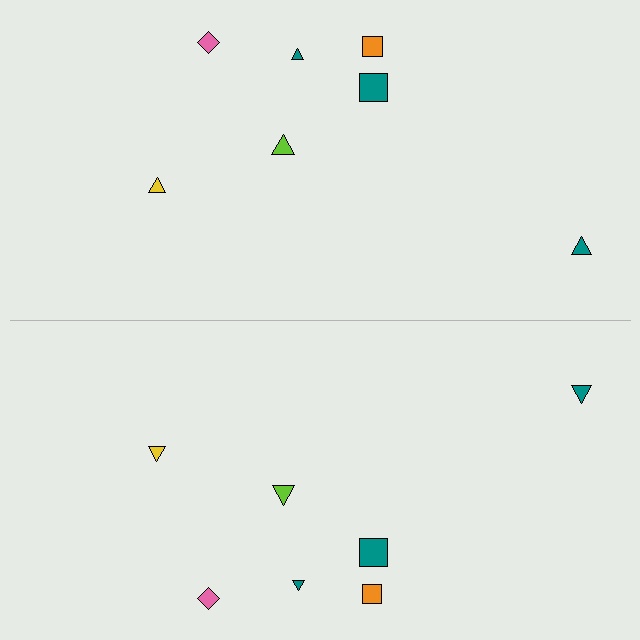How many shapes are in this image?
There are 14 shapes in this image.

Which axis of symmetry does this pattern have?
The pattern has a horizontal axis of symmetry running through the center of the image.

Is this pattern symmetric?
Yes, this pattern has bilateral (reflection) symmetry.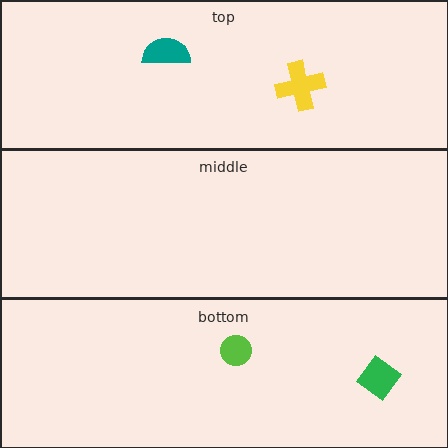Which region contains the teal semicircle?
The top region.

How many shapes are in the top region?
2.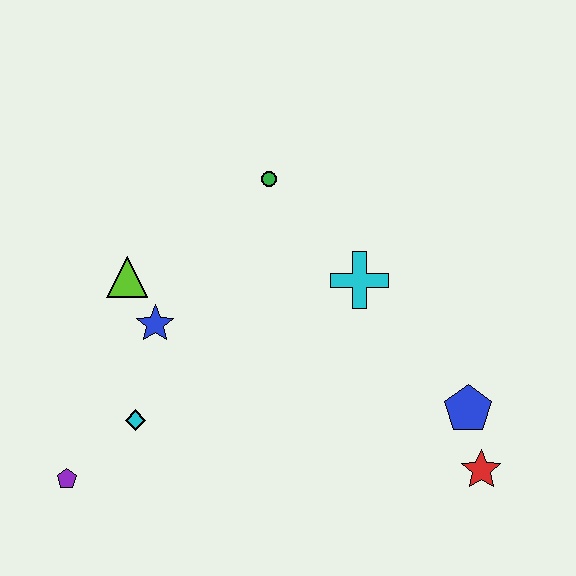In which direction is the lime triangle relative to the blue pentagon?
The lime triangle is to the left of the blue pentagon.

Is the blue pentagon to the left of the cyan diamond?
No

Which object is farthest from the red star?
The purple pentagon is farthest from the red star.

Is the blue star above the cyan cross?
No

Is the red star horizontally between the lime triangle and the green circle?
No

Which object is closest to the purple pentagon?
The cyan diamond is closest to the purple pentagon.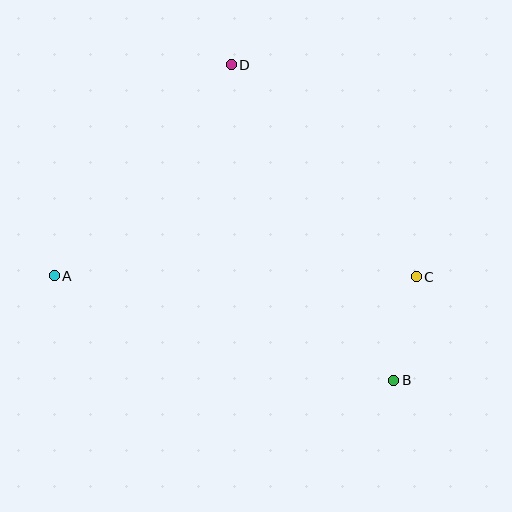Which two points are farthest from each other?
Points A and C are farthest from each other.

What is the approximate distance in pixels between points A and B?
The distance between A and B is approximately 355 pixels.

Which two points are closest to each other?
Points B and C are closest to each other.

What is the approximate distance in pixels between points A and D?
The distance between A and D is approximately 275 pixels.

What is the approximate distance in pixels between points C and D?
The distance between C and D is approximately 281 pixels.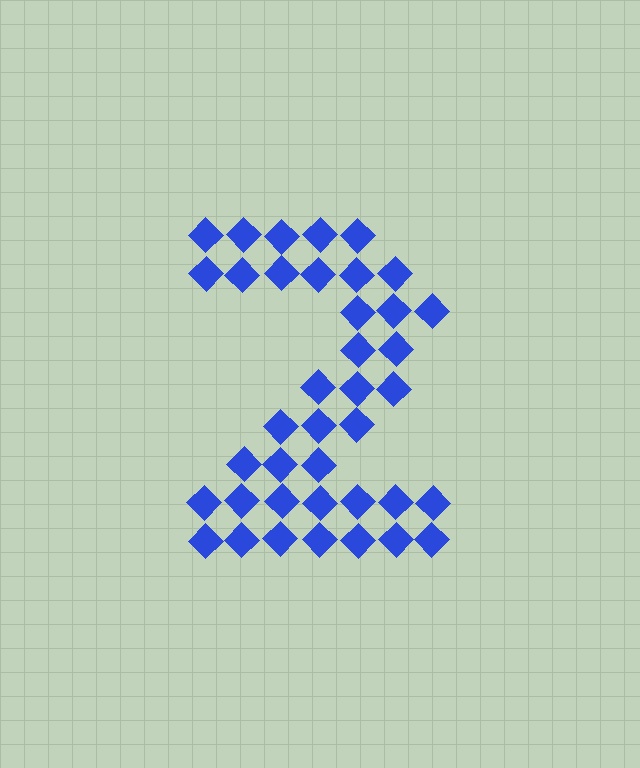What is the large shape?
The large shape is the digit 2.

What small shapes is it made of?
It is made of small diamonds.